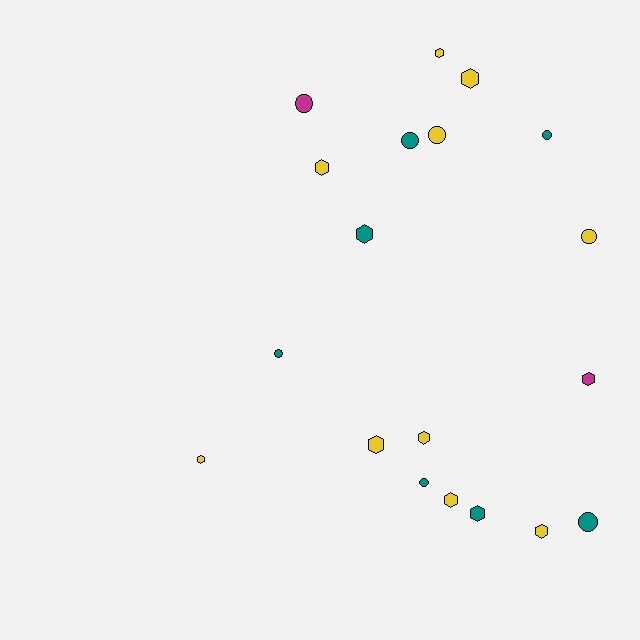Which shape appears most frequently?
Hexagon, with 11 objects.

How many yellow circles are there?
There are 2 yellow circles.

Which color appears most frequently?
Yellow, with 10 objects.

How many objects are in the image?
There are 19 objects.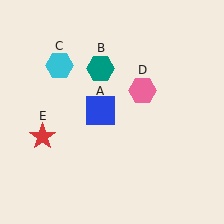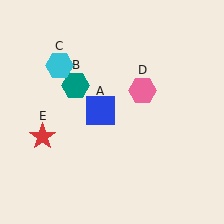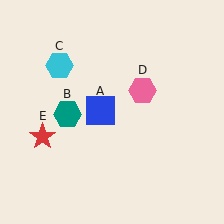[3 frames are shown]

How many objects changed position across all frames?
1 object changed position: teal hexagon (object B).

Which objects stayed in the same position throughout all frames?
Blue square (object A) and cyan hexagon (object C) and pink hexagon (object D) and red star (object E) remained stationary.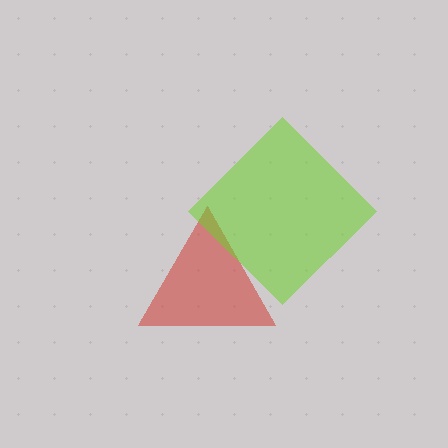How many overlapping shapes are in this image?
There are 2 overlapping shapes in the image.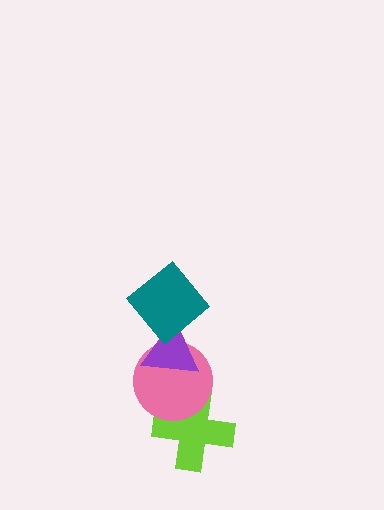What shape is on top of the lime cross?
The pink circle is on top of the lime cross.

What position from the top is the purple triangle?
The purple triangle is 2nd from the top.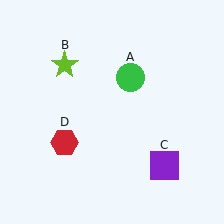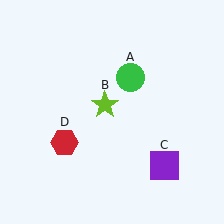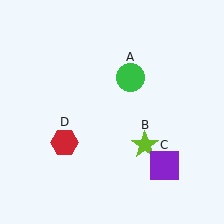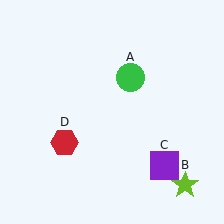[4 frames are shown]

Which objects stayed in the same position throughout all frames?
Green circle (object A) and purple square (object C) and red hexagon (object D) remained stationary.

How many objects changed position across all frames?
1 object changed position: lime star (object B).